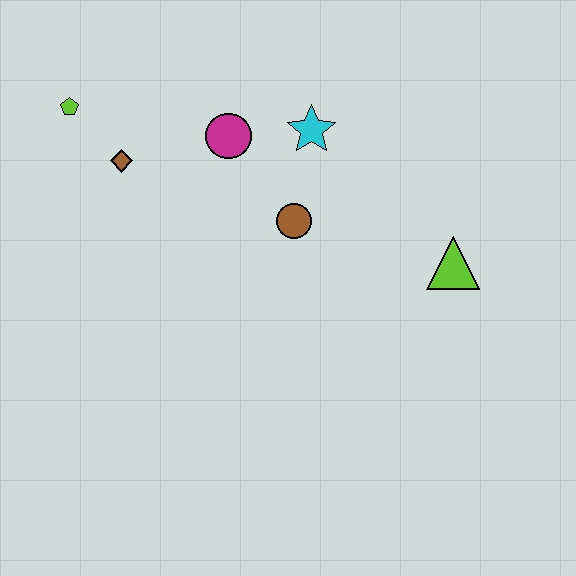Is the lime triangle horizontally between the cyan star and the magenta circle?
No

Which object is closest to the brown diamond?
The lime pentagon is closest to the brown diamond.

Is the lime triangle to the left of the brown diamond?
No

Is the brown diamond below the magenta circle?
Yes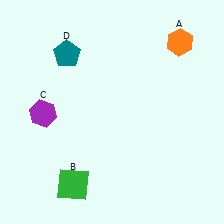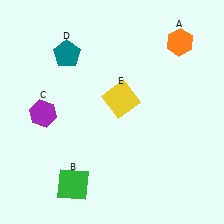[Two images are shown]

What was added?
A yellow square (E) was added in Image 2.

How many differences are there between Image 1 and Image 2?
There is 1 difference between the two images.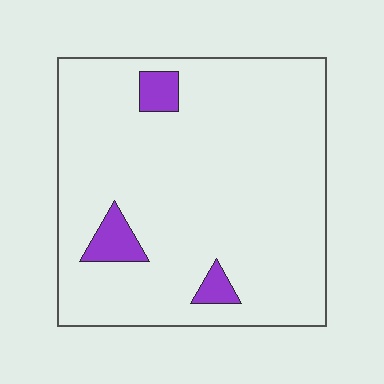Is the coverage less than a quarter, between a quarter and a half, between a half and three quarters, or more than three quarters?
Less than a quarter.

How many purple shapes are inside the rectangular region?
3.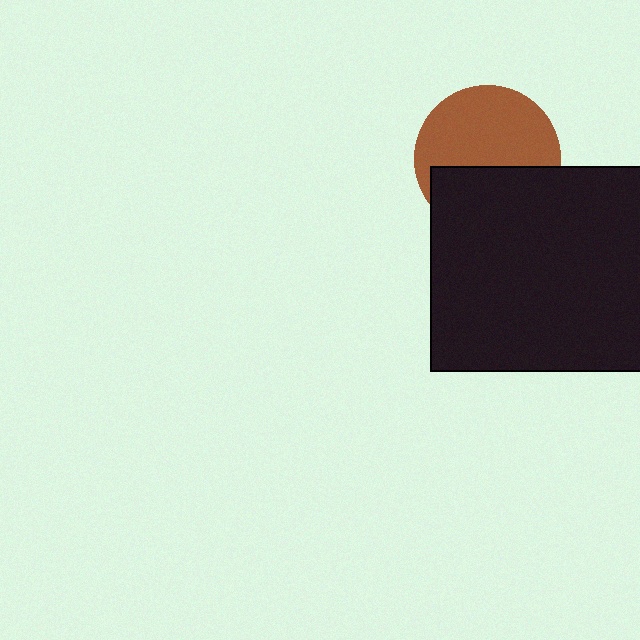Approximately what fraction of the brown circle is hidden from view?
Roughly 42% of the brown circle is hidden behind the black rectangle.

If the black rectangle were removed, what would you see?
You would see the complete brown circle.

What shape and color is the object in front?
The object in front is a black rectangle.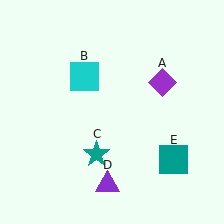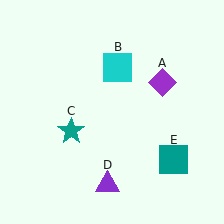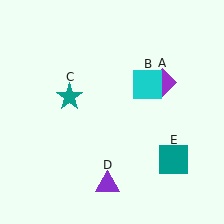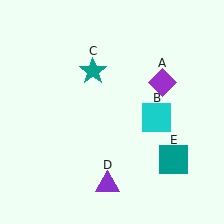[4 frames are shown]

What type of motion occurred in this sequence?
The cyan square (object B), teal star (object C) rotated clockwise around the center of the scene.